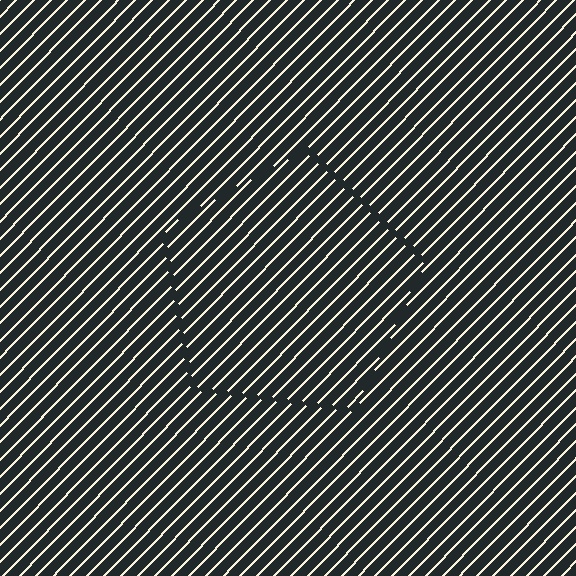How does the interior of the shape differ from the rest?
The interior of the shape contains the same grating, shifted by half a period — the contour is defined by the phase discontinuity where line-ends from the inner and outer gratings abut.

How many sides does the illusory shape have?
5 sides — the line-ends trace a pentagon.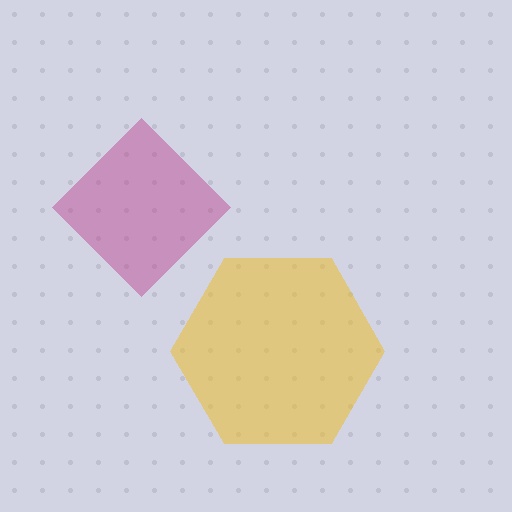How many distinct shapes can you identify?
There are 2 distinct shapes: a yellow hexagon, a magenta diamond.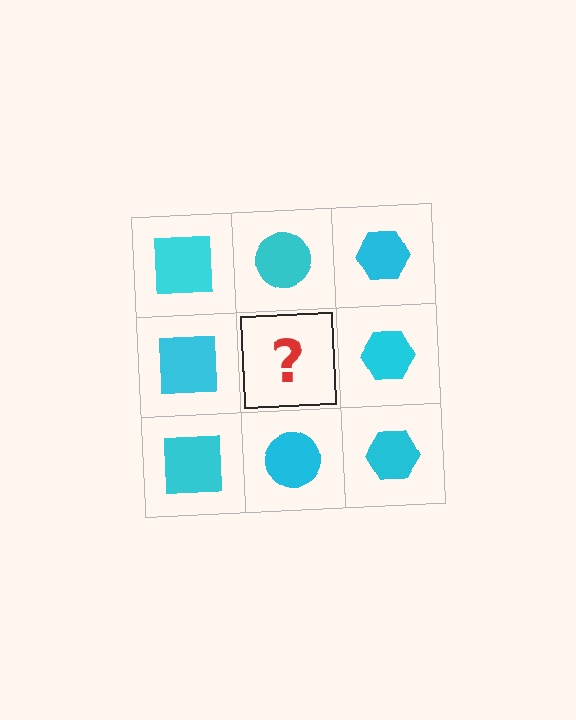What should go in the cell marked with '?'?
The missing cell should contain a cyan circle.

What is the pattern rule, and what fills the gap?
The rule is that each column has a consistent shape. The gap should be filled with a cyan circle.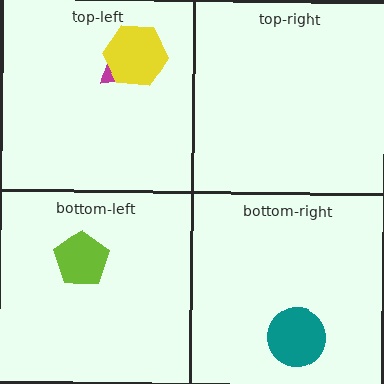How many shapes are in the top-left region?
2.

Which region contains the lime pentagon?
The bottom-left region.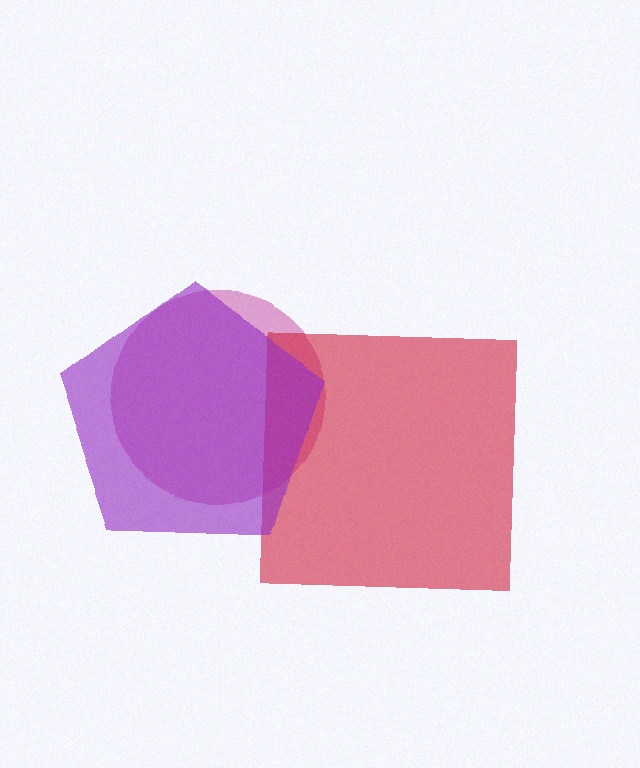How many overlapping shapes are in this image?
There are 3 overlapping shapes in the image.